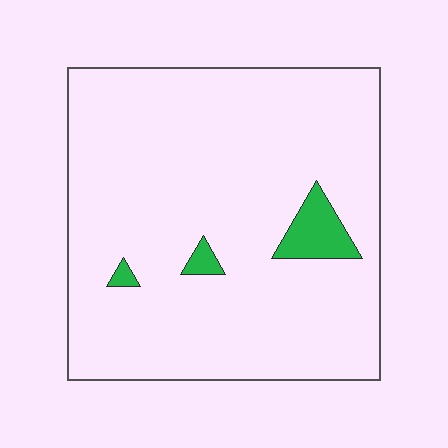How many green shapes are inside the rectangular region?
3.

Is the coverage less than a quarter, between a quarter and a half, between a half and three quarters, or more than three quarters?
Less than a quarter.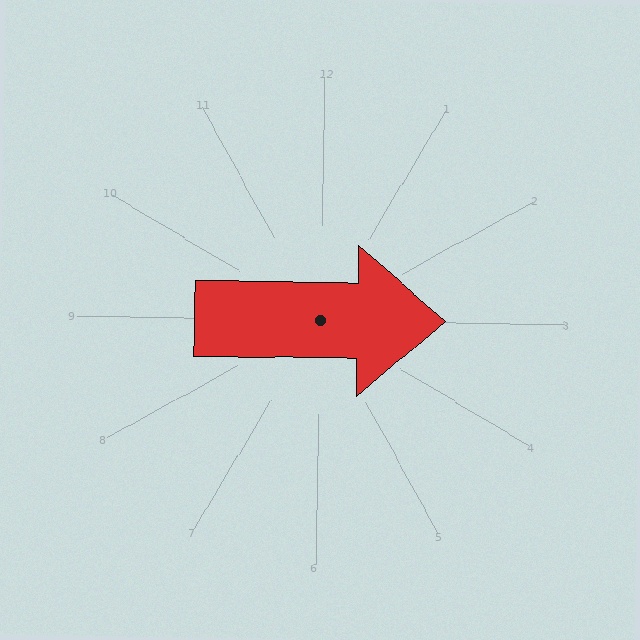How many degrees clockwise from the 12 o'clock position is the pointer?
Approximately 90 degrees.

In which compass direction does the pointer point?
East.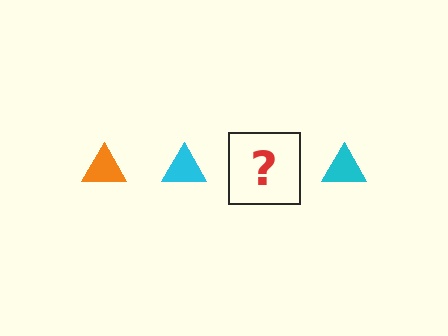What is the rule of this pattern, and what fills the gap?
The rule is that the pattern cycles through orange, cyan triangles. The gap should be filled with an orange triangle.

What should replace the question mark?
The question mark should be replaced with an orange triangle.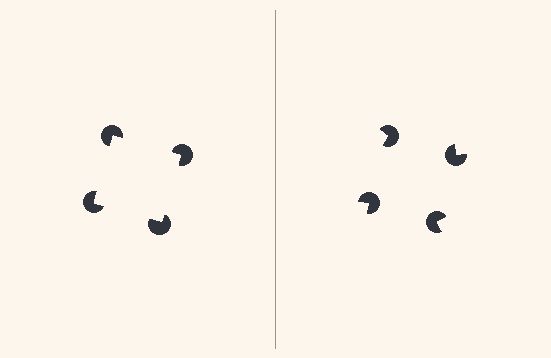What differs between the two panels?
The pac-man discs are positioned identically on both sides; only the wedge orientations differ. On the left they align to a square; on the right they are misaligned.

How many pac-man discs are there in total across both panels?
8 — 4 on each side.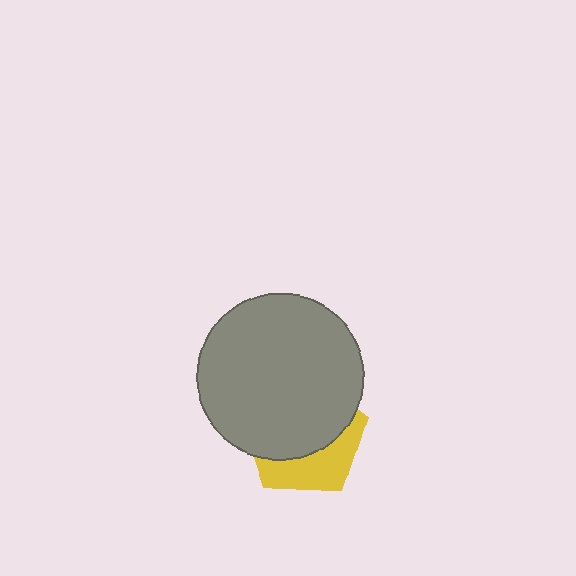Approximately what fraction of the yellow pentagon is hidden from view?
Roughly 64% of the yellow pentagon is hidden behind the gray circle.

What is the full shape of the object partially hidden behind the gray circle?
The partially hidden object is a yellow pentagon.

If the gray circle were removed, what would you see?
You would see the complete yellow pentagon.